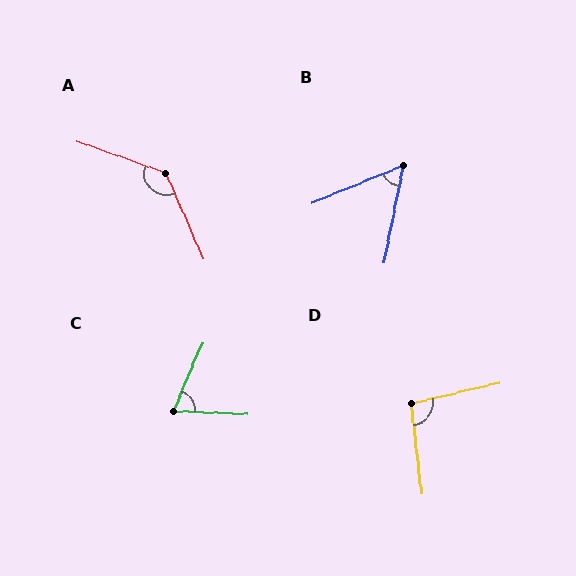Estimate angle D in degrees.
Approximately 96 degrees.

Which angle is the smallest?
B, at approximately 57 degrees.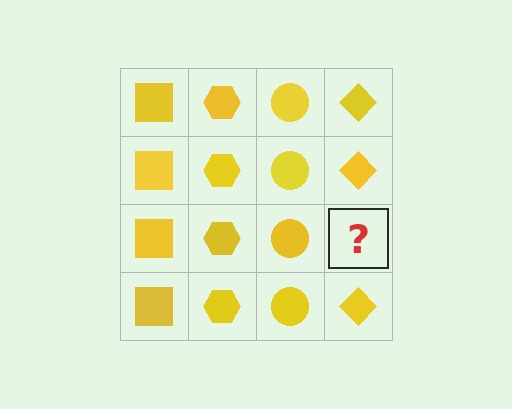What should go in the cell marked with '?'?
The missing cell should contain a yellow diamond.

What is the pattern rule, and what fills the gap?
The rule is that each column has a consistent shape. The gap should be filled with a yellow diamond.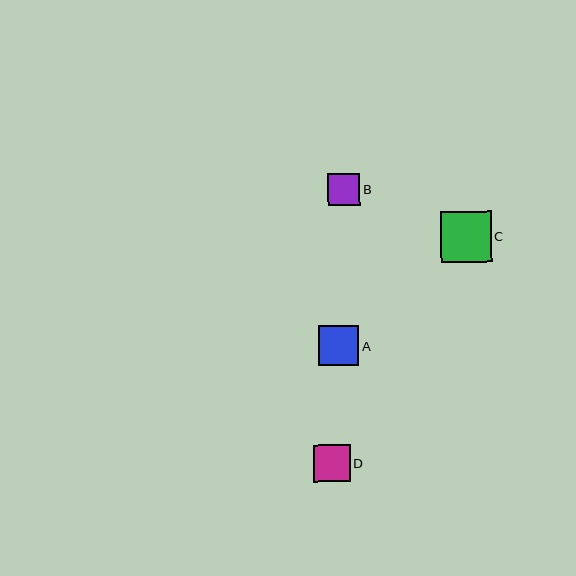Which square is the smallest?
Square B is the smallest with a size of approximately 32 pixels.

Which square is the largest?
Square C is the largest with a size of approximately 51 pixels.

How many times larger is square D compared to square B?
Square D is approximately 1.1 times the size of square B.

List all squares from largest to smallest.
From largest to smallest: C, A, D, B.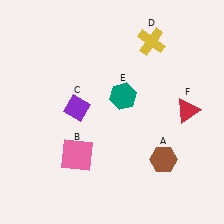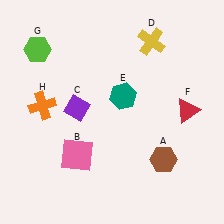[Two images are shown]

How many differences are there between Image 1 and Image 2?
There are 2 differences between the two images.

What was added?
A lime hexagon (G), an orange cross (H) were added in Image 2.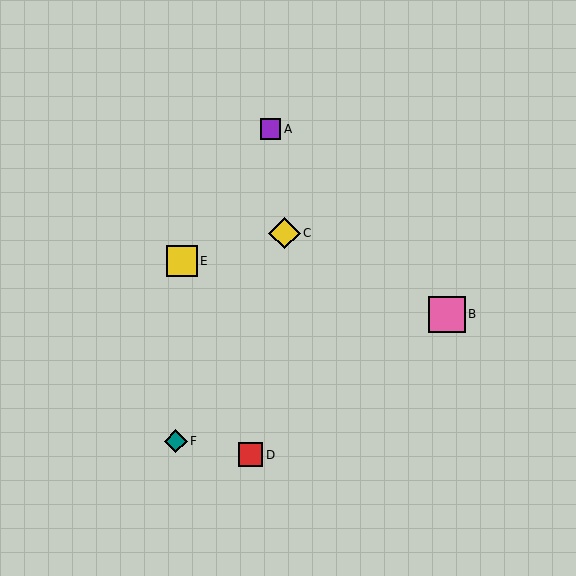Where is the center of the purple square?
The center of the purple square is at (271, 129).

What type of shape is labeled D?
Shape D is a red square.